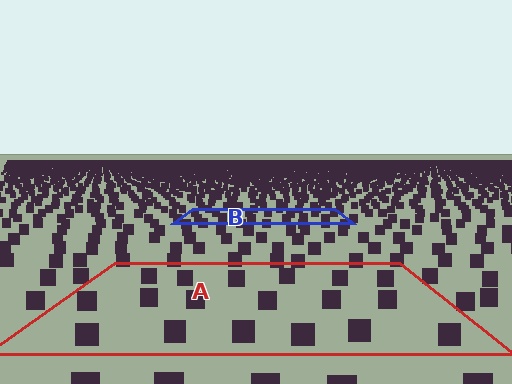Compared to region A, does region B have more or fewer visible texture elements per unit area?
Region B has more texture elements per unit area — they are packed more densely because it is farther away.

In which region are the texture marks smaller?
The texture marks are smaller in region B, because it is farther away.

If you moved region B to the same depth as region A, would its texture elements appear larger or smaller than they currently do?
They would appear larger. At a closer depth, the same texture elements are projected at a bigger on-screen size.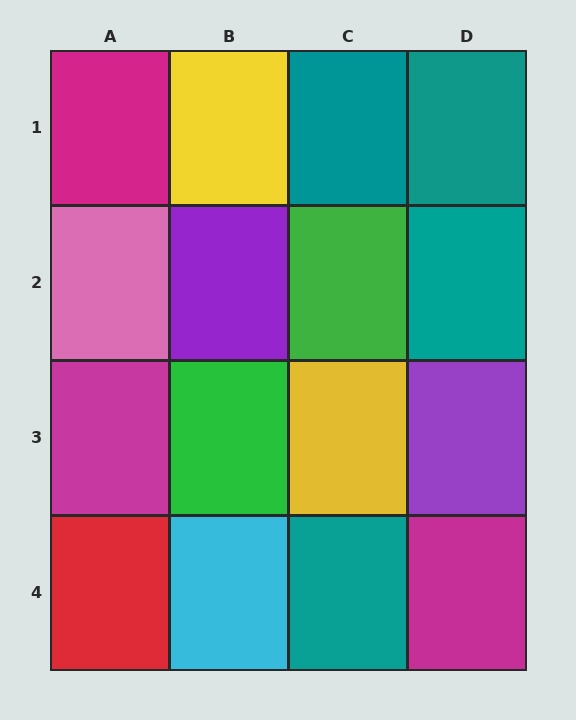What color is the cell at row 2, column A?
Pink.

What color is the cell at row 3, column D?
Purple.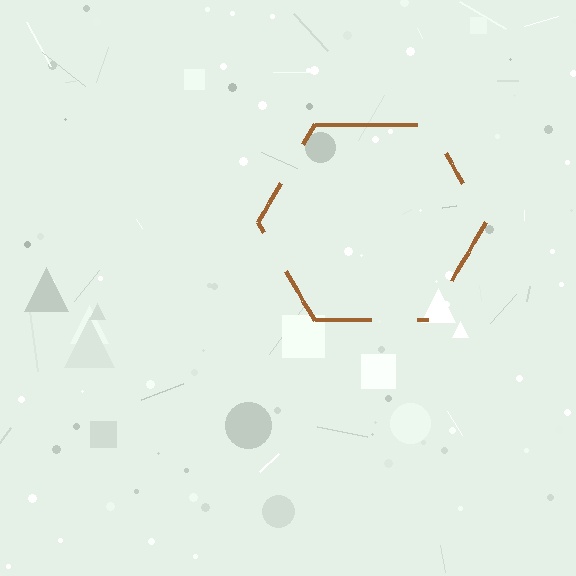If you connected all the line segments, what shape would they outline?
They would outline a hexagon.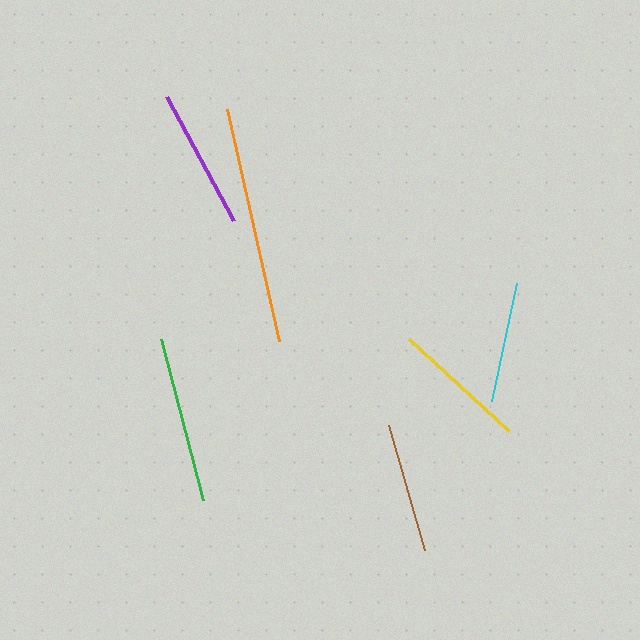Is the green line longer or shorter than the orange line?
The orange line is longer than the green line.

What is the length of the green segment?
The green segment is approximately 166 pixels long.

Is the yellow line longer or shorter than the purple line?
The purple line is longer than the yellow line.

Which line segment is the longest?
The orange line is the longest at approximately 238 pixels.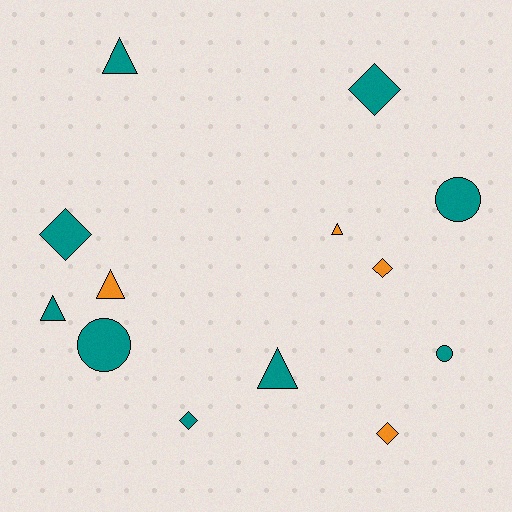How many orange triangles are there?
There are 2 orange triangles.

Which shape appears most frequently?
Diamond, with 5 objects.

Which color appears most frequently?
Teal, with 9 objects.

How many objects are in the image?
There are 13 objects.